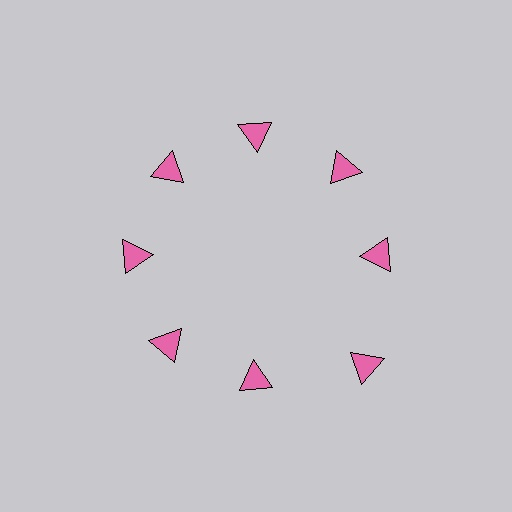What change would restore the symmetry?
The symmetry would be restored by moving it inward, back onto the ring so that all 8 triangles sit at equal angles and equal distance from the center.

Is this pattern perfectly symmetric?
No. The 8 pink triangles are arranged in a ring, but one element near the 4 o'clock position is pushed outward from the center, breaking the 8-fold rotational symmetry.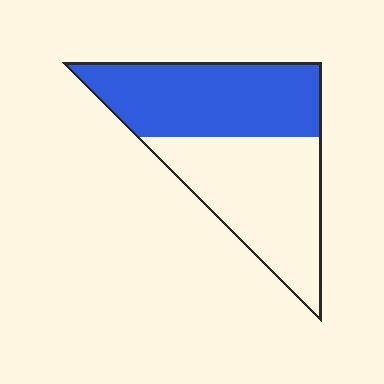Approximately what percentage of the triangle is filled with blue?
Approximately 50%.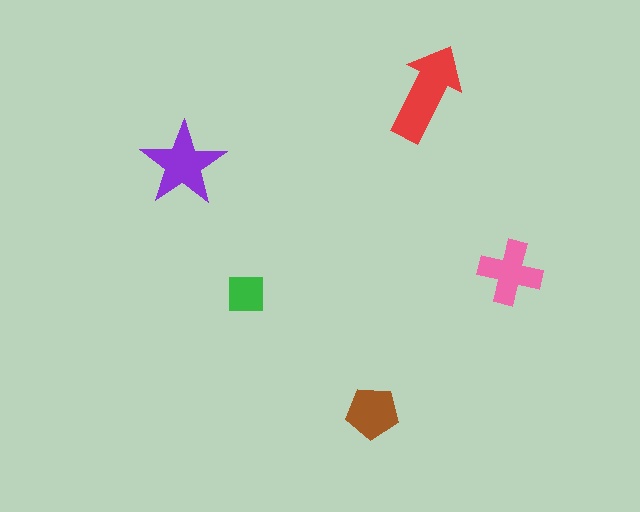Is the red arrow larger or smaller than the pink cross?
Larger.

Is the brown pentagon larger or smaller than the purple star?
Smaller.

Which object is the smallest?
The green square.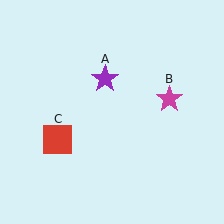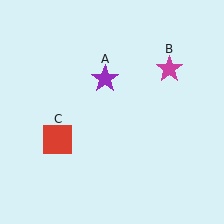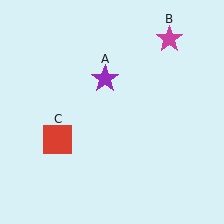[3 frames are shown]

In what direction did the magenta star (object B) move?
The magenta star (object B) moved up.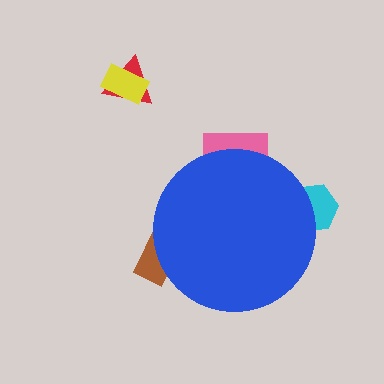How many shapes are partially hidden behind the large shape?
3 shapes are partially hidden.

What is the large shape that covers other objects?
A blue circle.